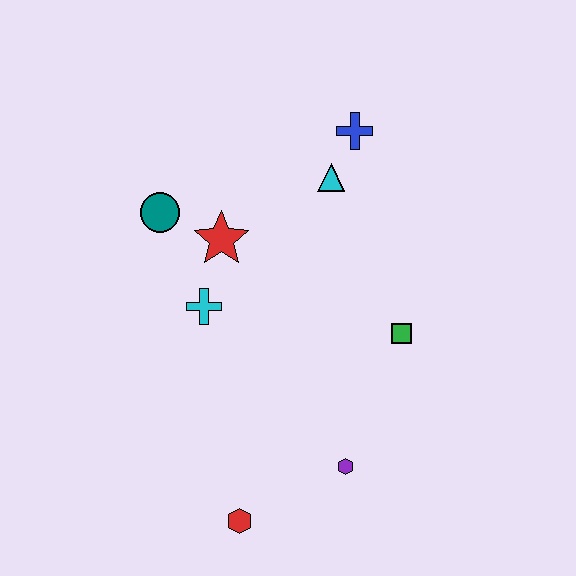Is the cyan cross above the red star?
No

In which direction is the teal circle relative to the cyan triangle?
The teal circle is to the left of the cyan triangle.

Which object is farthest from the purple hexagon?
The blue cross is farthest from the purple hexagon.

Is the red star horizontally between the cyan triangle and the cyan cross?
Yes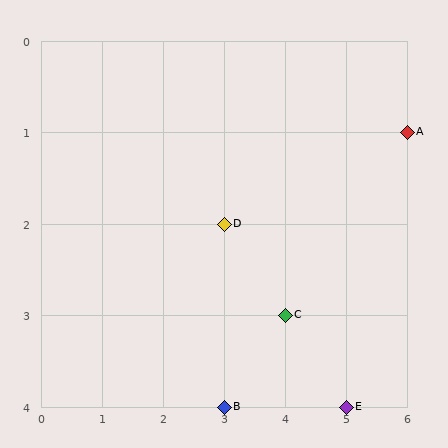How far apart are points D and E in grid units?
Points D and E are 2 columns and 2 rows apart (about 2.8 grid units diagonally).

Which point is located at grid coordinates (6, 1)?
Point A is at (6, 1).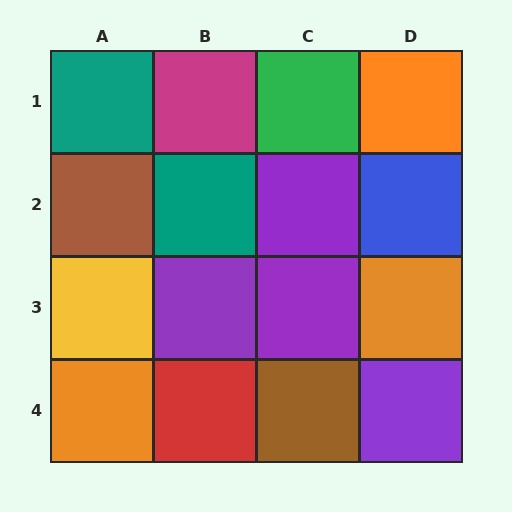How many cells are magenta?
1 cell is magenta.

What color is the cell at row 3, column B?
Purple.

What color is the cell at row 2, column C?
Purple.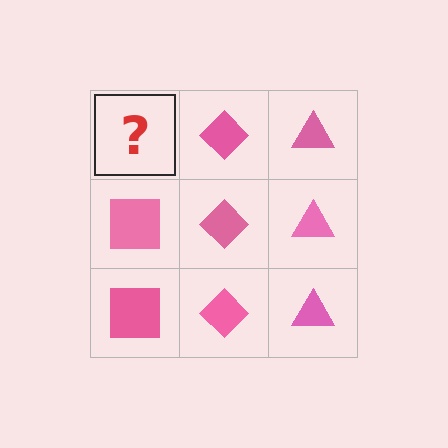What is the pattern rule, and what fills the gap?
The rule is that each column has a consistent shape. The gap should be filled with a pink square.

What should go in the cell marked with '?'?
The missing cell should contain a pink square.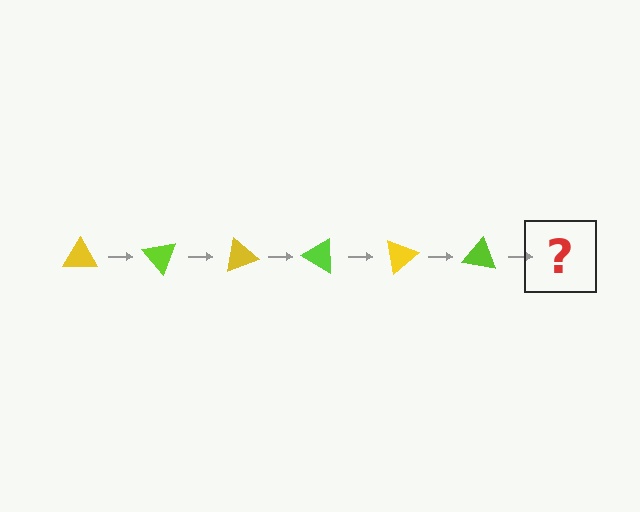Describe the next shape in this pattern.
It should be a yellow triangle, rotated 300 degrees from the start.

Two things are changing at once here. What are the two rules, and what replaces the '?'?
The two rules are that it rotates 50 degrees each step and the color cycles through yellow and lime. The '?' should be a yellow triangle, rotated 300 degrees from the start.